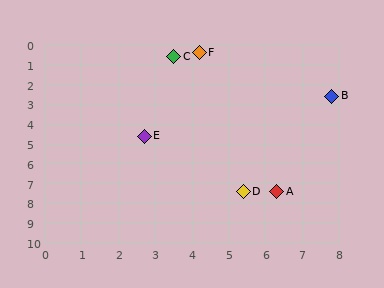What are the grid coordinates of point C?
Point C is at approximately (3.5, 0.6).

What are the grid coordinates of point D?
Point D is at approximately (5.4, 7.4).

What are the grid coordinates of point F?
Point F is at approximately (4.2, 0.4).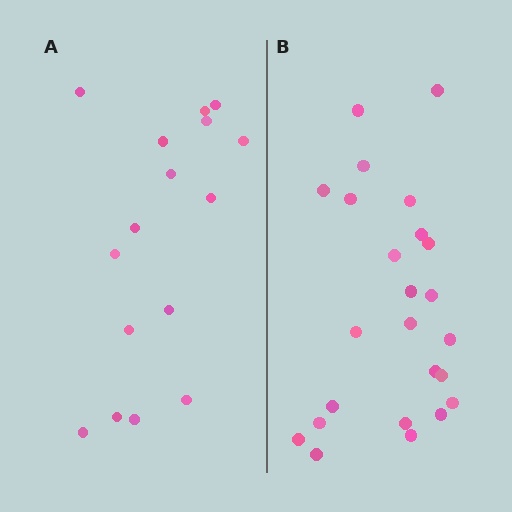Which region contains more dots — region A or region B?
Region B (the right region) has more dots.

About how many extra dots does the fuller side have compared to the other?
Region B has roughly 8 or so more dots than region A.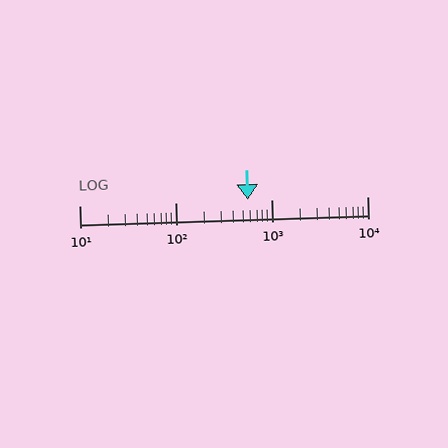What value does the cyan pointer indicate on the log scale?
The pointer indicates approximately 570.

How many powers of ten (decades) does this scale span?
The scale spans 3 decades, from 10 to 10000.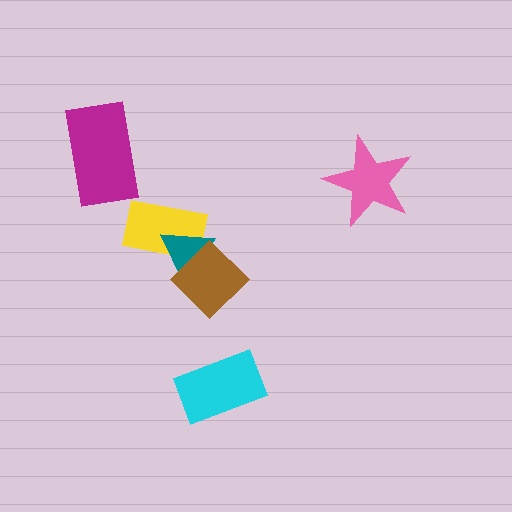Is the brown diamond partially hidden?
No, no other shape covers it.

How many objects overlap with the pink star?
0 objects overlap with the pink star.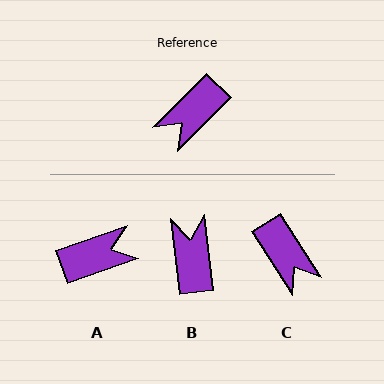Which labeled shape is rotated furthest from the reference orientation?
A, about 154 degrees away.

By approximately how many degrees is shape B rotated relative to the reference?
Approximately 128 degrees clockwise.